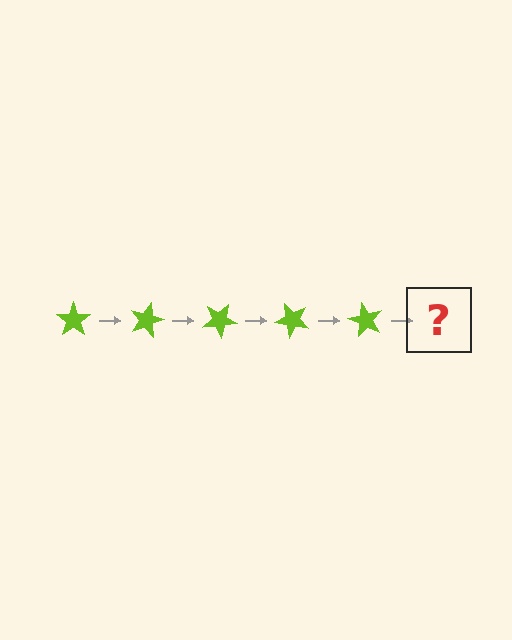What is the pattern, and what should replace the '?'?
The pattern is that the star rotates 15 degrees each step. The '?' should be a lime star rotated 75 degrees.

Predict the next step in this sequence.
The next step is a lime star rotated 75 degrees.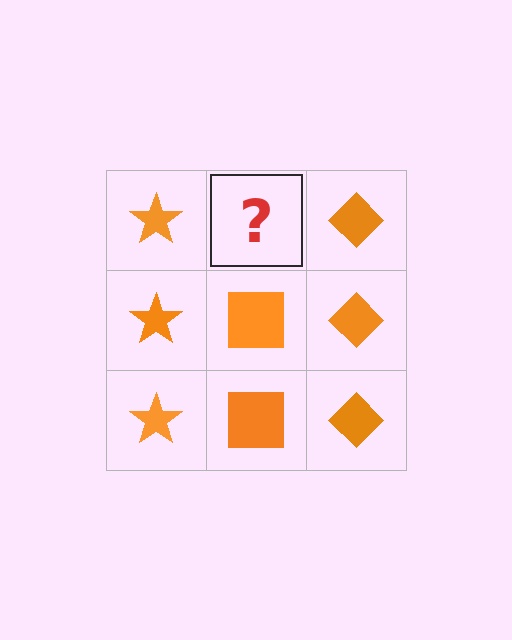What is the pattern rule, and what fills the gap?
The rule is that each column has a consistent shape. The gap should be filled with an orange square.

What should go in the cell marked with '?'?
The missing cell should contain an orange square.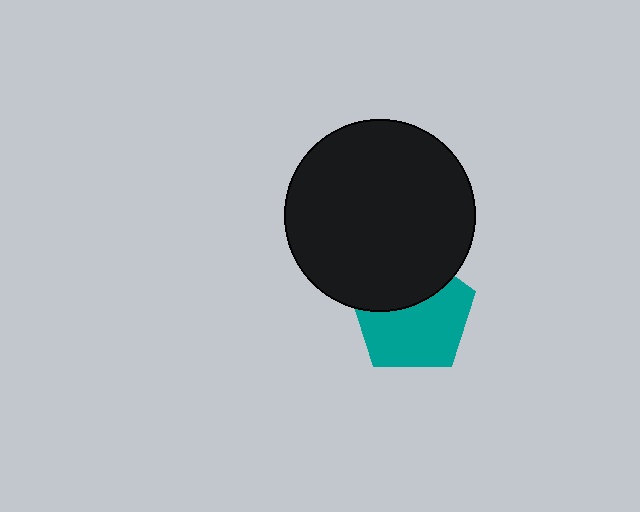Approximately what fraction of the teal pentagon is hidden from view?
Roughly 38% of the teal pentagon is hidden behind the black circle.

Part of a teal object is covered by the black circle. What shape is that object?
It is a pentagon.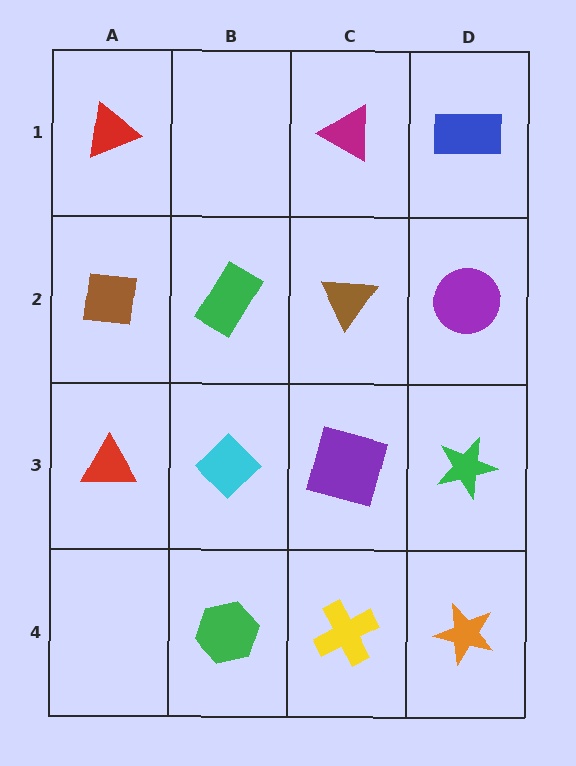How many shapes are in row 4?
3 shapes.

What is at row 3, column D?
A green star.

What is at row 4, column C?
A yellow cross.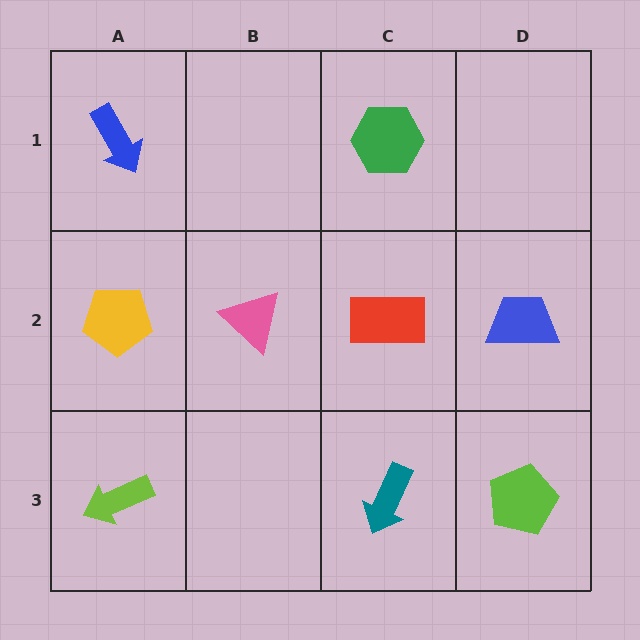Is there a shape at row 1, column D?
No, that cell is empty.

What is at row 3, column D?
A lime pentagon.